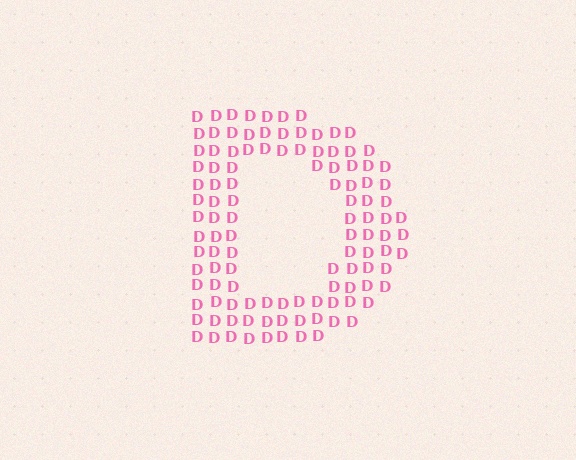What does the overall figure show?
The overall figure shows the letter D.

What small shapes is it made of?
It is made of small letter D's.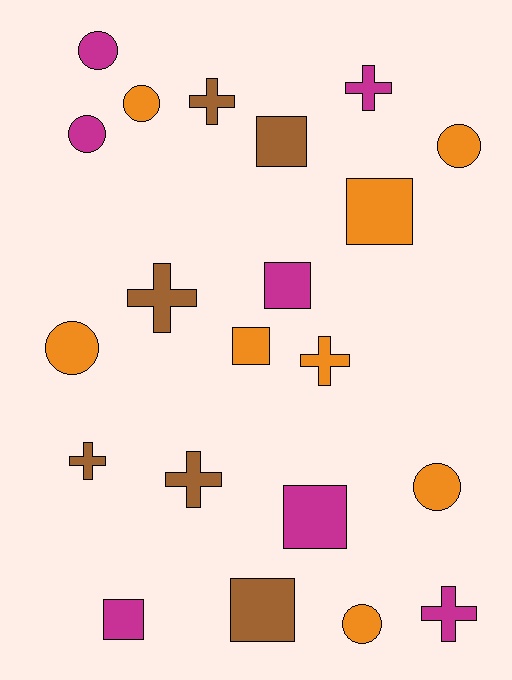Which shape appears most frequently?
Circle, with 7 objects.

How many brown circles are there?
There are no brown circles.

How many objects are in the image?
There are 21 objects.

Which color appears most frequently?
Orange, with 8 objects.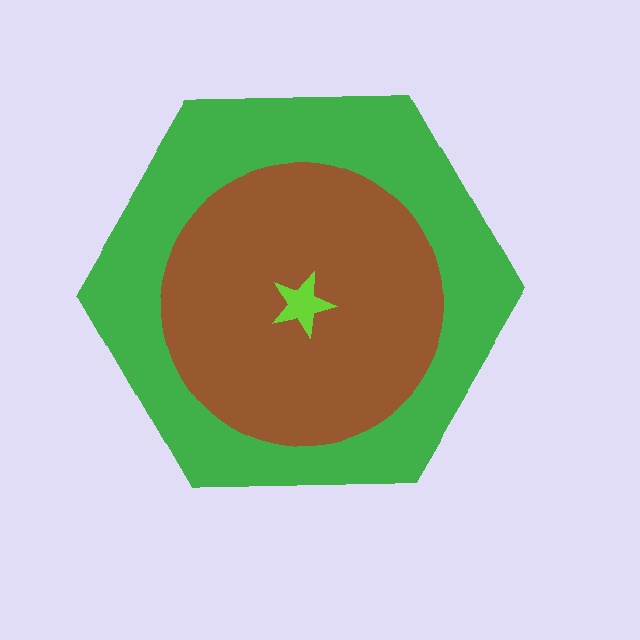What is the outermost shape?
The green hexagon.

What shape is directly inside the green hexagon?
The brown circle.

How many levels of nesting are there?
3.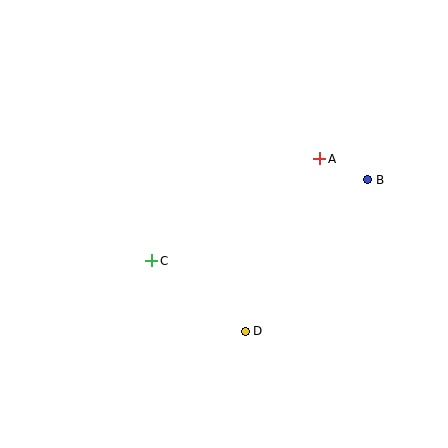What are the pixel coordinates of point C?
Point C is at (152, 261).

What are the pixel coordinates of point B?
Point B is at (368, 180).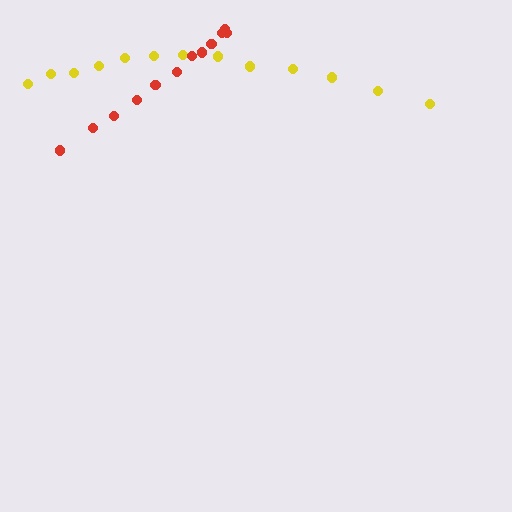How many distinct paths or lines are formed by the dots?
There are 2 distinct paths.